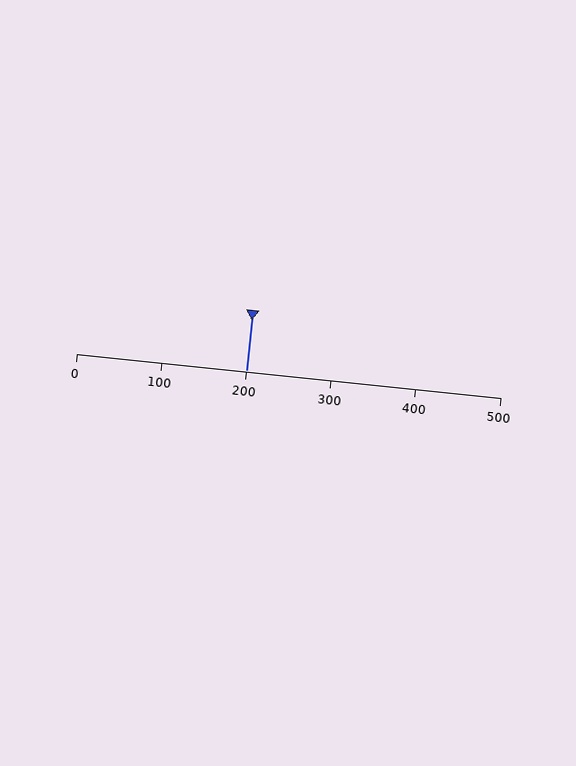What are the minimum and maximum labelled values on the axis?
The axis runs from 0 to 500.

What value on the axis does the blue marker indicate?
The marker indicates approximately 200.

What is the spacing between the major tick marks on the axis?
The major ticks are spaced 100 apart.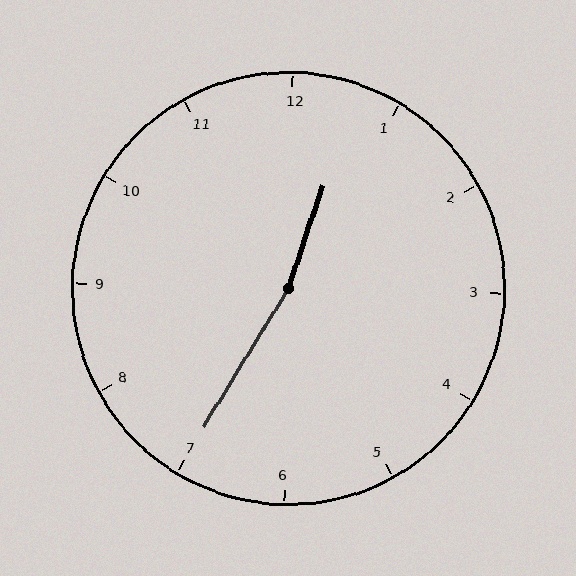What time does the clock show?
12:35.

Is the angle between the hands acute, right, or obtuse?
It is obtuse.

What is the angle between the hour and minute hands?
Approximately 168 degrees.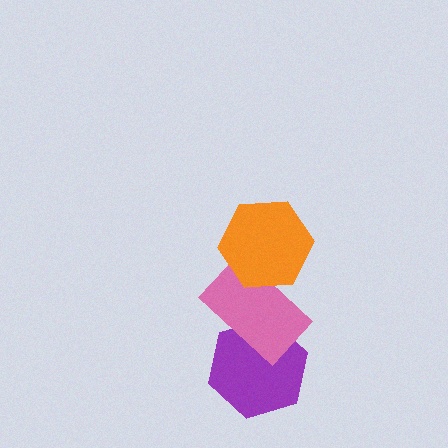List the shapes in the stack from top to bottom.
From top to bottom: the orange hexagon, the pink rectangle, the purple hexagon.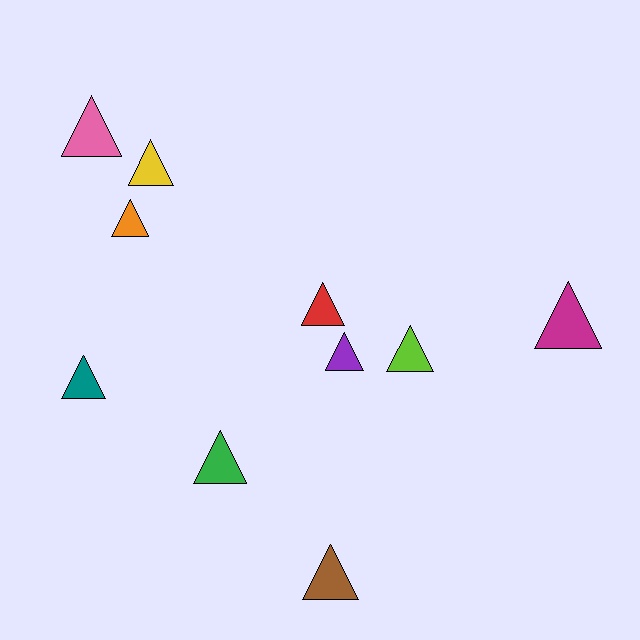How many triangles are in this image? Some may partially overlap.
There are 10 triangles.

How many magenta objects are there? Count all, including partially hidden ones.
There is 1 magenta object.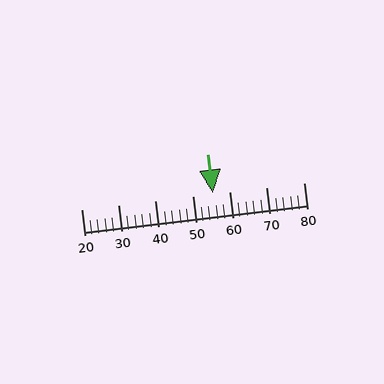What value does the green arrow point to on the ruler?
The green arrow points to approximately 56.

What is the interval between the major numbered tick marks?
The major tick marks are spaced 10 units apart.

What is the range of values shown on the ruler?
The ruler shows values from 20 to 80.